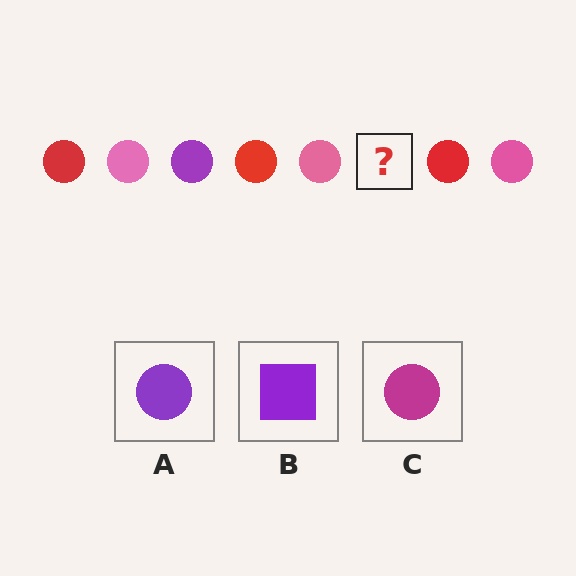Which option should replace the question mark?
Option A.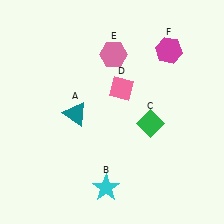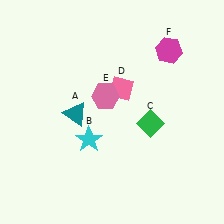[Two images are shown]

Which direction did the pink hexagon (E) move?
The pink hexagon (E) moved down.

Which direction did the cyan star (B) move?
The cyan star (B) moved up.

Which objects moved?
The objects that moved are: the cyan star (B), the pink hexagon (E).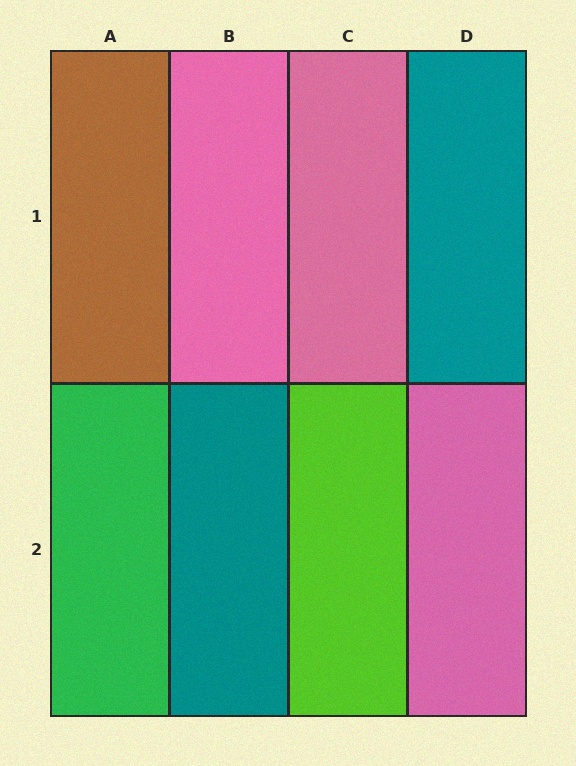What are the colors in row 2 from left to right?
Green, teal, lime, pink.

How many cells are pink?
3 cells are pink.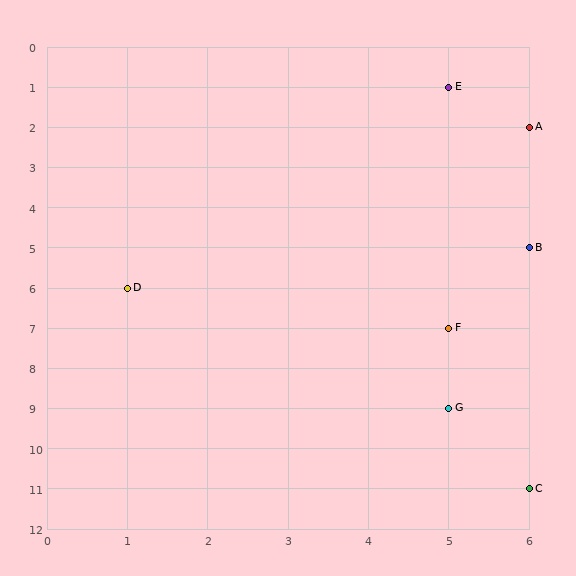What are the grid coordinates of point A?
Point A is at grid coordinates (6, 2).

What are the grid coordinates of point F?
Point F is at grid coordinates (5, 7).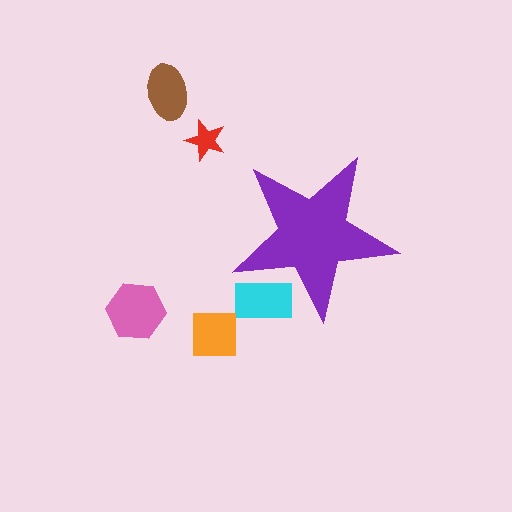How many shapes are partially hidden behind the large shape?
1 shape is partially hidden.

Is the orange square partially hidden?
No, the orange square is fully visible.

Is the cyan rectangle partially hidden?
Yes, the cyan rectangle is partially hidden behind the purple star.